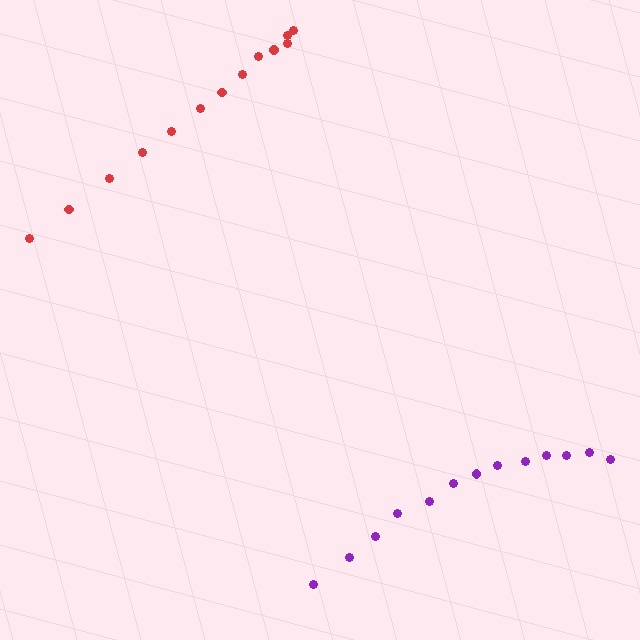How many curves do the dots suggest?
There are 2 distinct paths.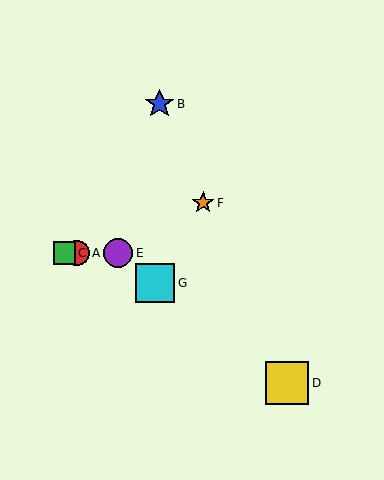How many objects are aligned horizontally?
3 objects (A, C, E) are aligned horizontally.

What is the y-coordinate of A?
Object A is at y≈253.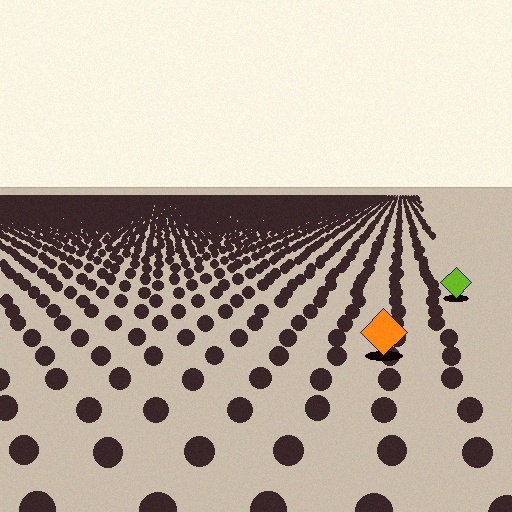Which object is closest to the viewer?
The orange diamond is closest. The texture marks near it are larger and more spread out.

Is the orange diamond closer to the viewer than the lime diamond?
Yes. The orange diamond is closer — you can tell from the texture gradient: the ground texture is coarser near it.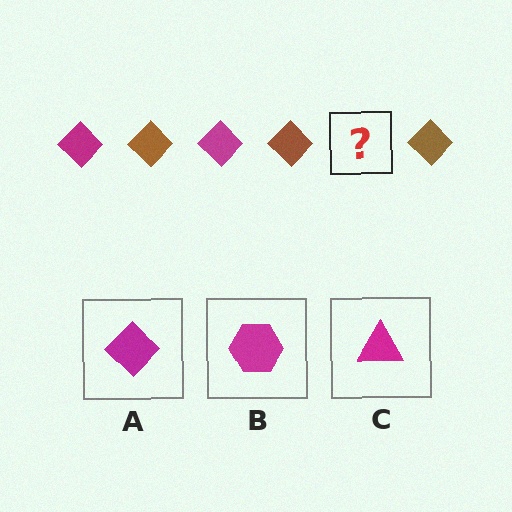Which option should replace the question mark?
Option A.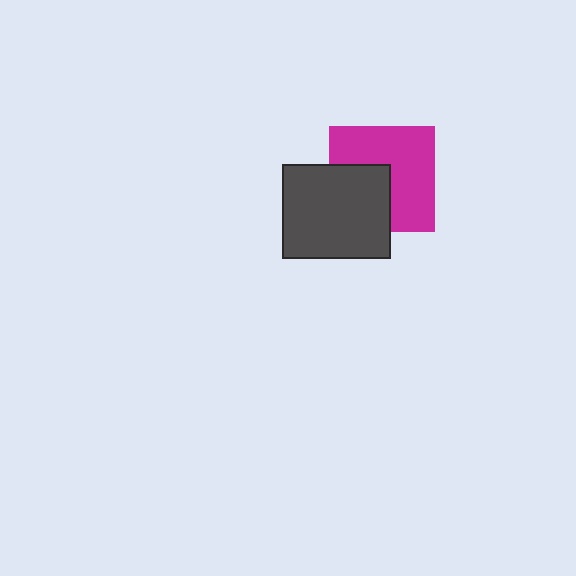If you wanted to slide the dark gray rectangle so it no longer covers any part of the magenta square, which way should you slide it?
Slide it toward the lower-left — that is the most direct way to separate the two shapes.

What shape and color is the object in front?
The object in front is a dark gray rectangle.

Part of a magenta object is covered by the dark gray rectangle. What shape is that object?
It is a square.